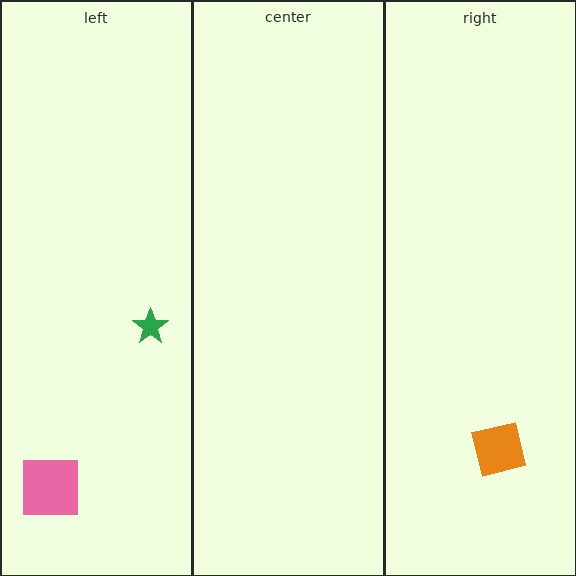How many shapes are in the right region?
1.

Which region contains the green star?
The left region.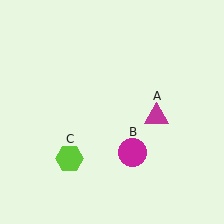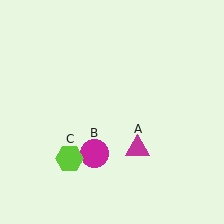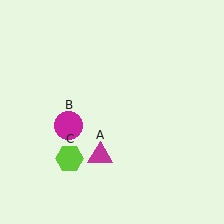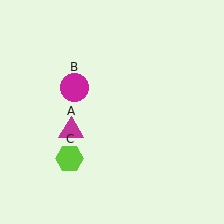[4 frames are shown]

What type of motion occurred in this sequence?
The magenta triangle (object A), magenta circle (object B) rotated clockwise around the center of the scene.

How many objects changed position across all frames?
2 objects changed position: magenta triangle (object A), magenta circle (object B).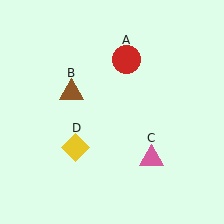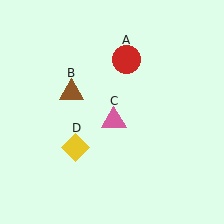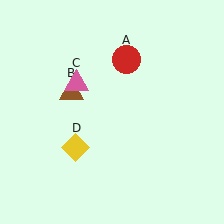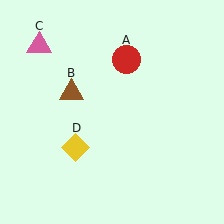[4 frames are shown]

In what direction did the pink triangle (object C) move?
The pink triangle (object C) moved up and to the left.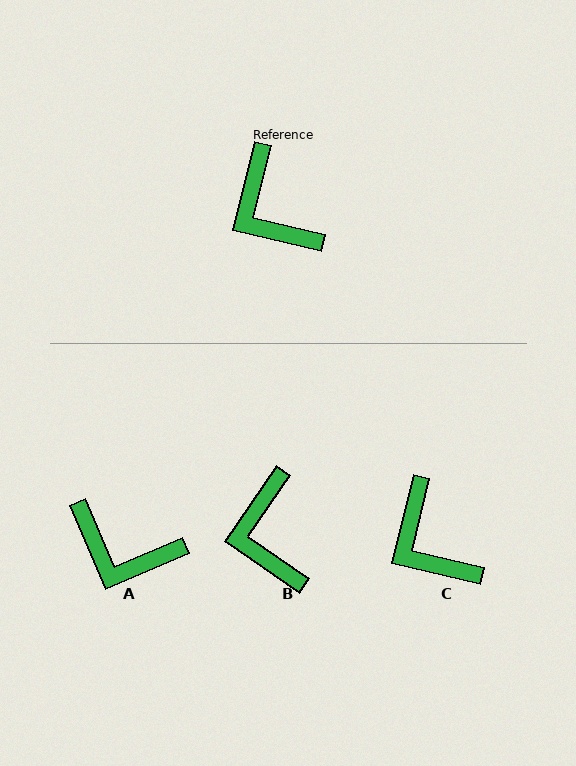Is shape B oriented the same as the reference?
No, it is off by about 21 degrees.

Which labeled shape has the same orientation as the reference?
C.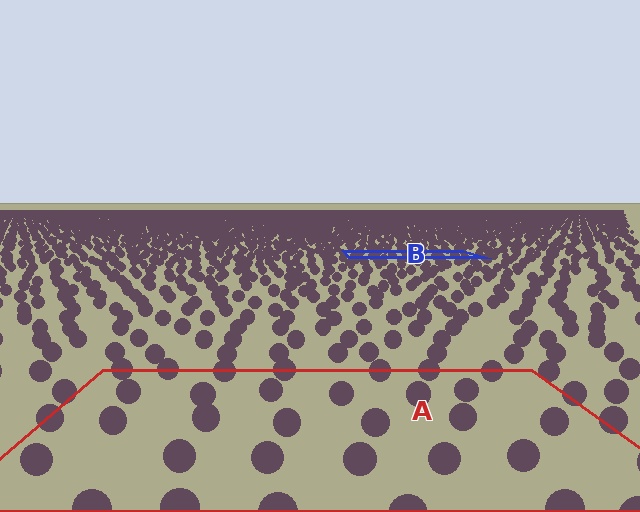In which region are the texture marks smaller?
The texture marks are smaller in region B, because it is farther away.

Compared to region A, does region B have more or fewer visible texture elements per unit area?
Region B has more texture elements per unit area — they are packed more densely because it is farther away.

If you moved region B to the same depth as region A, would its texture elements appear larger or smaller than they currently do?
They would appear larger. At a closer depth, the same texture elements are projected at a bigger on-screen size.